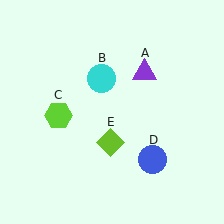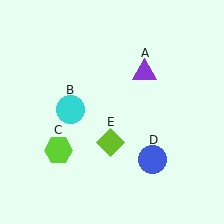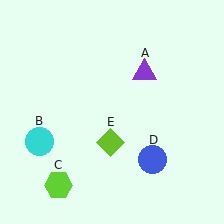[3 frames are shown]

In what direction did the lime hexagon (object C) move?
The lime hexagon (object C) moved down.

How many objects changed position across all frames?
2 objects changed position: cyan circle (object B), lime hexagon (object C).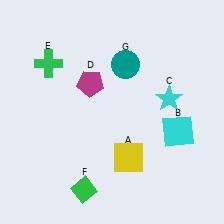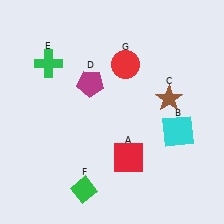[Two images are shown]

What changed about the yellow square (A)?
In Image 1, A is yellow. In Image 2, it changed to red.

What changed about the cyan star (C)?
In Image 1, C is cyan. In Image 2, it changed to brown.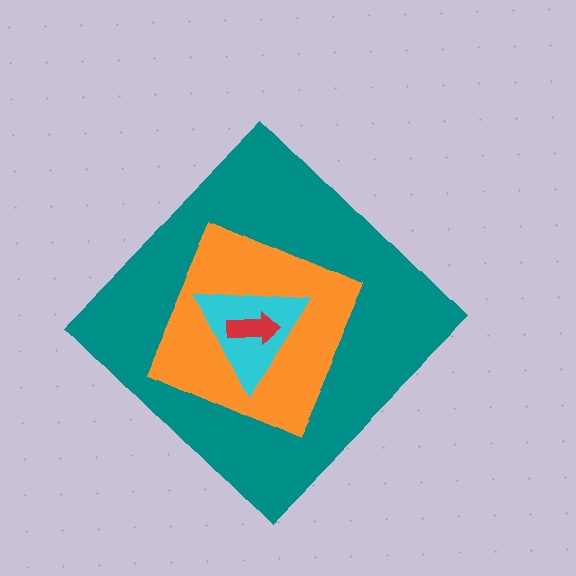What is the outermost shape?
The teal diamond.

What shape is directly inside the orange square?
The cyan triangle.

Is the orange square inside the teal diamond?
Yes.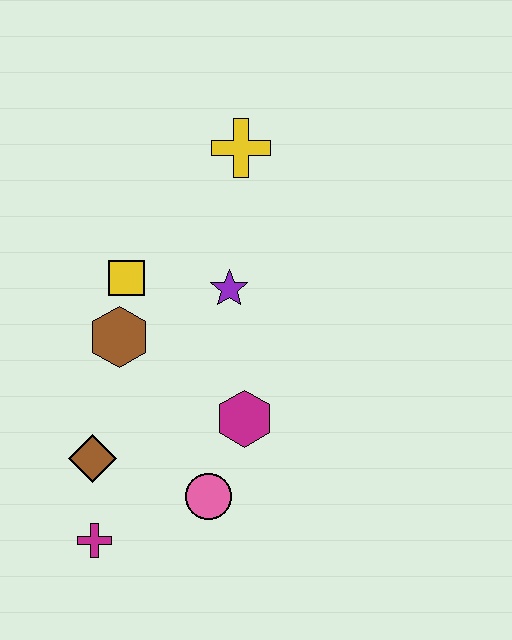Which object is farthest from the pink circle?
The yellow cross is farthest from the pink circle.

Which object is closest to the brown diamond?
The magenta cross is closest to the brown diamond.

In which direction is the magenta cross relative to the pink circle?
The magenta cross is to the left of the pink circle.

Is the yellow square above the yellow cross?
No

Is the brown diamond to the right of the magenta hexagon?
No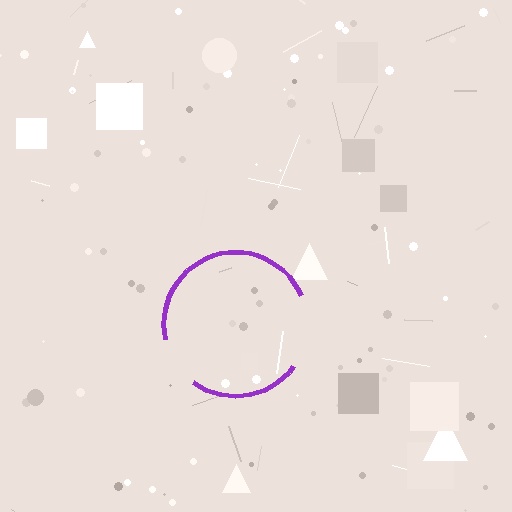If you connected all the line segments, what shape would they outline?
They would outline a circle.